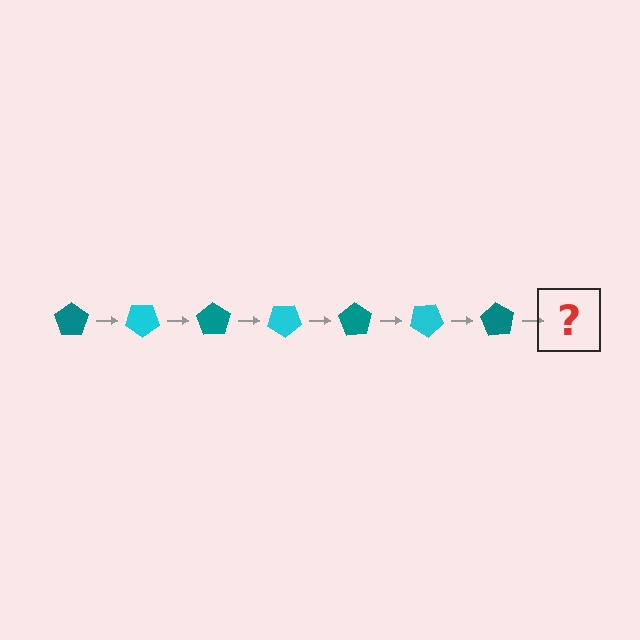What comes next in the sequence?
The next element should be a cyan pentagon, rotated 245 degrees from the start.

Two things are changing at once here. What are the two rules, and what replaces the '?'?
The two rules are that it rotates 35 degrees each step and the color cycles through teal and cyan. The '?' should be a cyan pentagon, rotated 245 degrees from the start.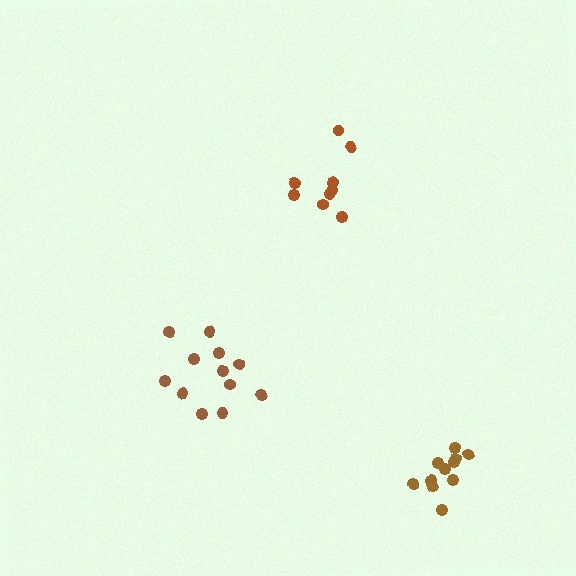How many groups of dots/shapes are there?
There are 3 groups.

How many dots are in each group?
Group 1: 9 dots, Group 2: 12 dots, Group 3: 11 dots (32 total).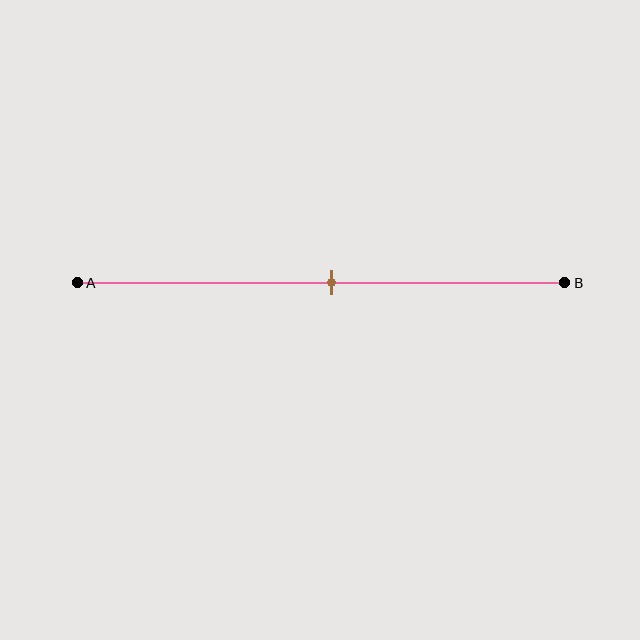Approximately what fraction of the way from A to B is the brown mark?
The brown mark is approximately 50% of the way from A to B.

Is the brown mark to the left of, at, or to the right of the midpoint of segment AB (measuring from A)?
The brown mark is approximately at the midpoint of segment AB.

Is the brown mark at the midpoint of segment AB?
Yes, the mark is approximately at the midpoint.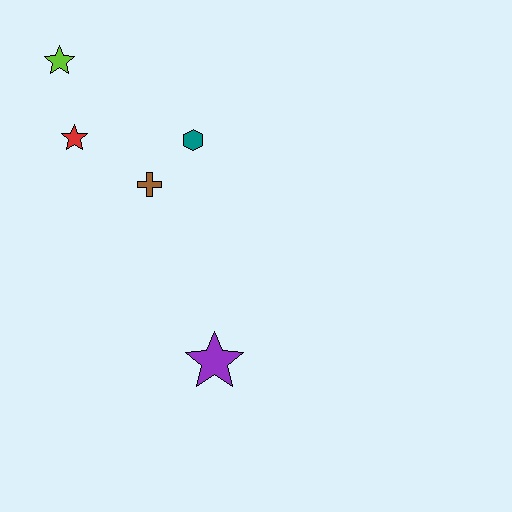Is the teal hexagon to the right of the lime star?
Yes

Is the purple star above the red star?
No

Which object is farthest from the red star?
The purple star is farthest from the red star.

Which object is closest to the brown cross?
The teal hexagon is closest to the brown cross.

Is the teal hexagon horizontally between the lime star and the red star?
No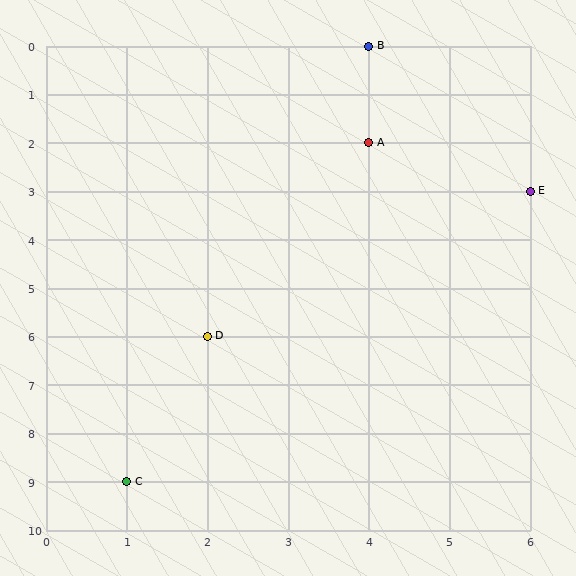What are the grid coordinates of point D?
Point D is at grid coordinates (2, 6).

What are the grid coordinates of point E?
Point E is at grid coordinates (6, 3).